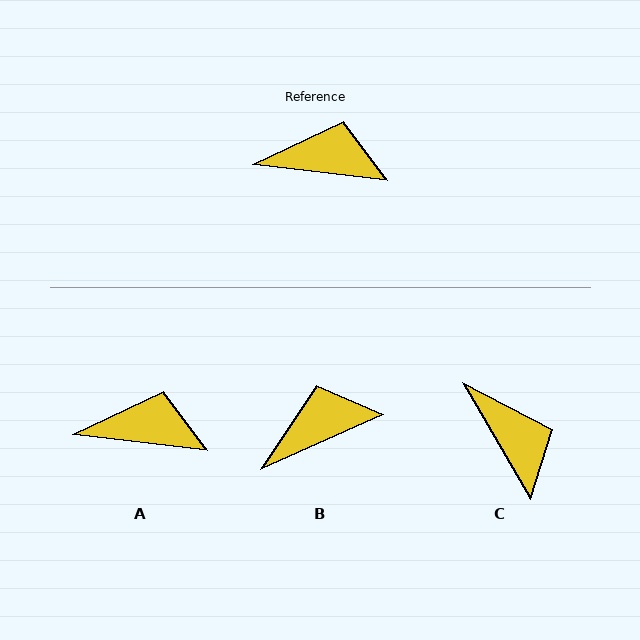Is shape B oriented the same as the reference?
No, it is off by about 31 degrees.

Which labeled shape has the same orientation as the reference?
A.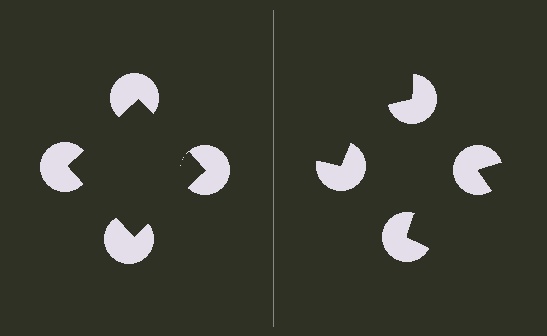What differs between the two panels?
The pac-man discs are positioned identically on both sides; only the wedge orientations differ. On the left they align to a square; on the right they are misaligned.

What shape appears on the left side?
An illusory square.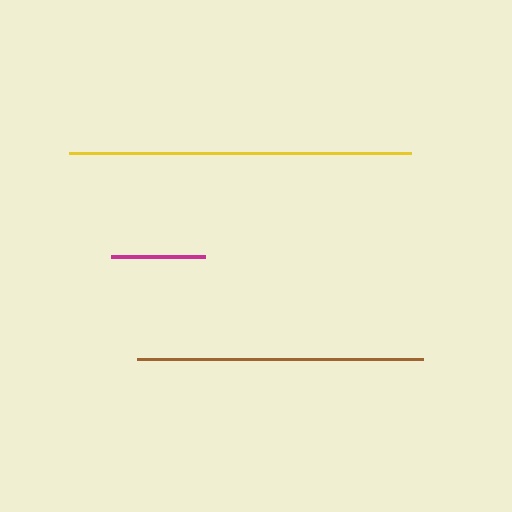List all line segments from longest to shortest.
From longest to shortest: yellow, brown, magenta.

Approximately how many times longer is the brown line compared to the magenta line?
The brown line is approximately 3.0 times the length of the magenta line.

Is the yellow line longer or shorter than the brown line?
The yellow line is longer than the brown line.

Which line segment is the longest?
The yellow line is the longest at approximately 342 pixels.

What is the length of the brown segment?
The brown segment is approximately 286 pixels long.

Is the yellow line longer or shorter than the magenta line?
The yellow line is longer than the magenta line.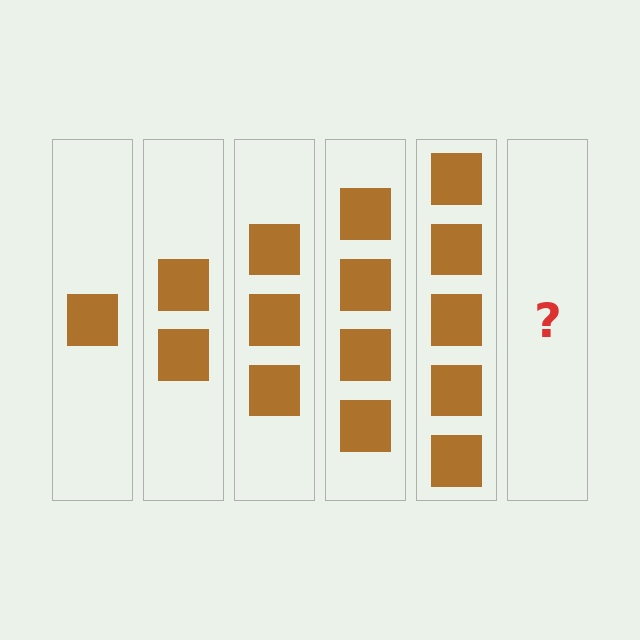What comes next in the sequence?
The next element should be 6 squares.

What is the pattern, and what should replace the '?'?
The pattern is that each step adds one more square. The '?' should be 6 squares.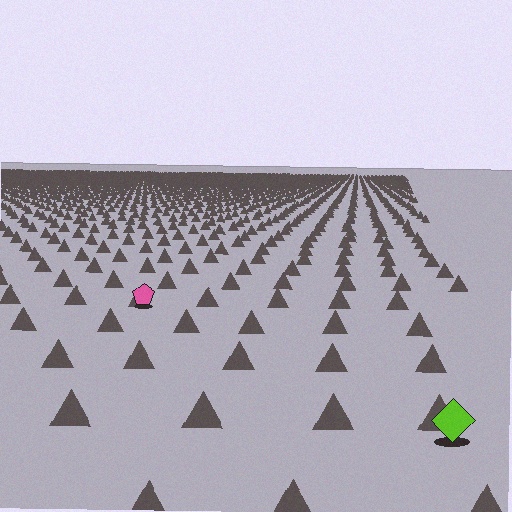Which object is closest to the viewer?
The lime diamond is closest. The texture marks near it are larger and more spread out.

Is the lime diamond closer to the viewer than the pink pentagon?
Yes. The lime diamond is closer — you can tell from the texture gradient: the ground texture is coarser near it.